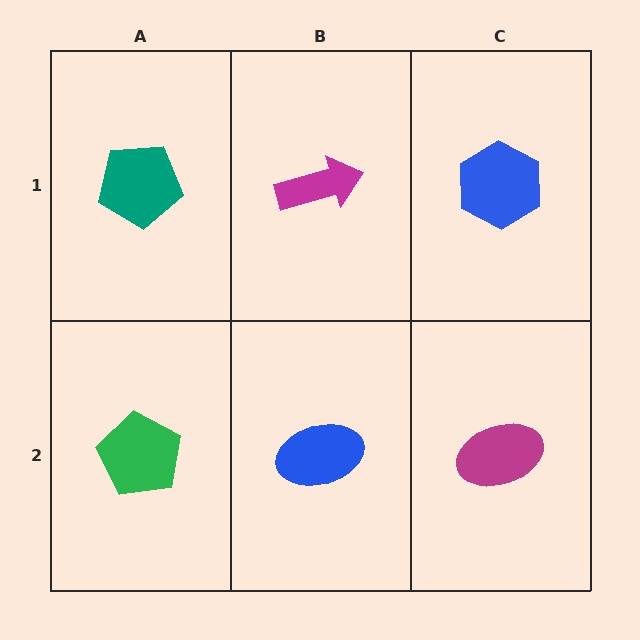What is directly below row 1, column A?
A green pentagon.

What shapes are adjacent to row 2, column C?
A blue hexagon (row 1, column C), a blue ellipse (row 2, column B).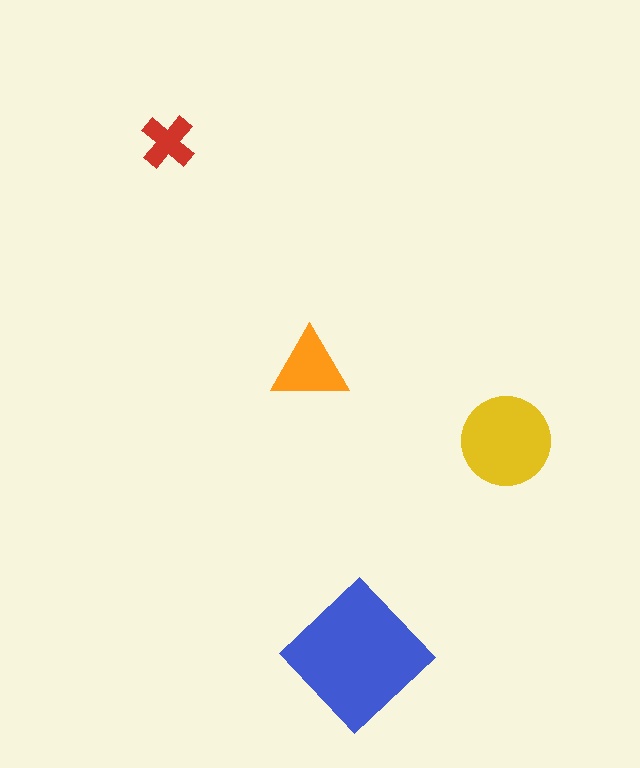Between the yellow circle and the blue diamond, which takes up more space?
The blue diamond.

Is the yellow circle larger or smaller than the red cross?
Larger.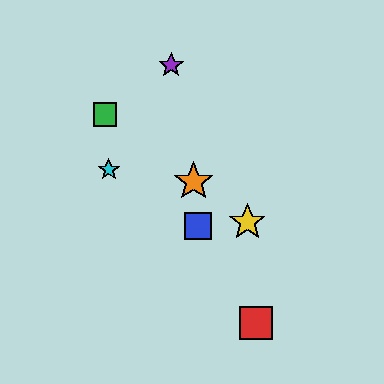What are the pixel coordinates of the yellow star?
The yellow star is at (247, 222).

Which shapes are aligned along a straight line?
The green square, the yellow star, the orange star are aligned along a straight line.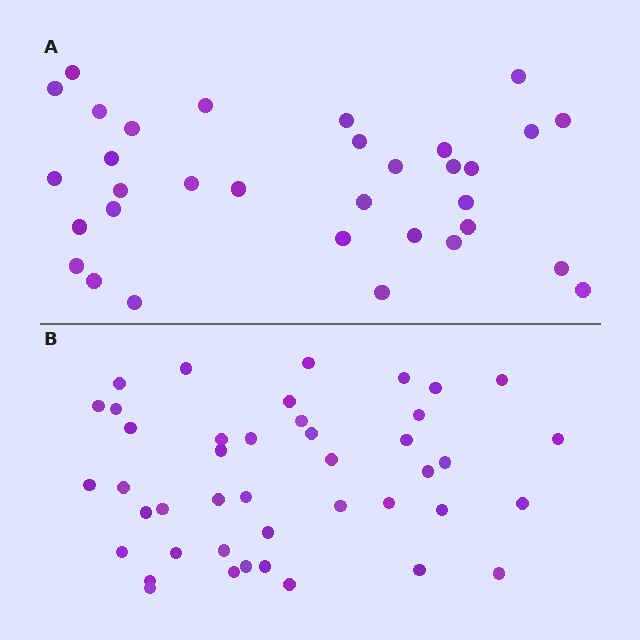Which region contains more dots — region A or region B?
Region B (the bottom region) has more dots.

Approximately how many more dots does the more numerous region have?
Region B has roughly 10 or so more dots than region A.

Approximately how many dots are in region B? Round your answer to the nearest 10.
About 40 dots. (The exact count is 43, which rounds to 40.)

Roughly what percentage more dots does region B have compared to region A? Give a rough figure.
About 30% more.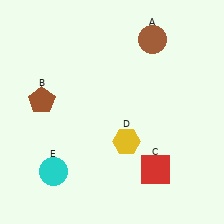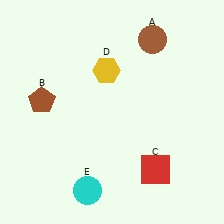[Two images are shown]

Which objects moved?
The objects that moved are: the yellow hexagon (D), the cyan circle (E).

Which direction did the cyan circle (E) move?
The cyan circle (E) moved right.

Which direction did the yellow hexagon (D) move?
The yellow hexagon (D) moved up.